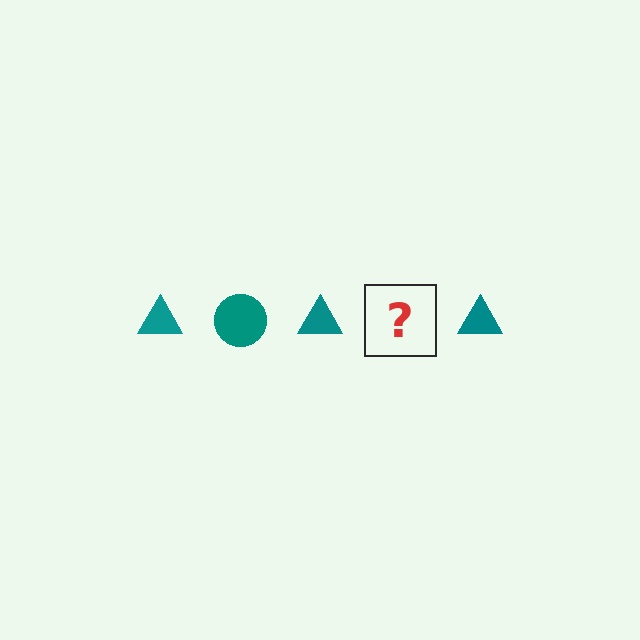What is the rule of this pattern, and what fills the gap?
The rule is that the pattern cycles through triangle, circle shapes in teal. The gap should be filled with a teal circle.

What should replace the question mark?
The question mark should be replaced with a teal circle.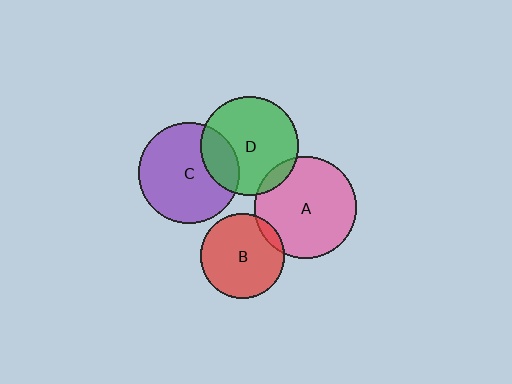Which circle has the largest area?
Circle A (pink).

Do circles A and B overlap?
Yes.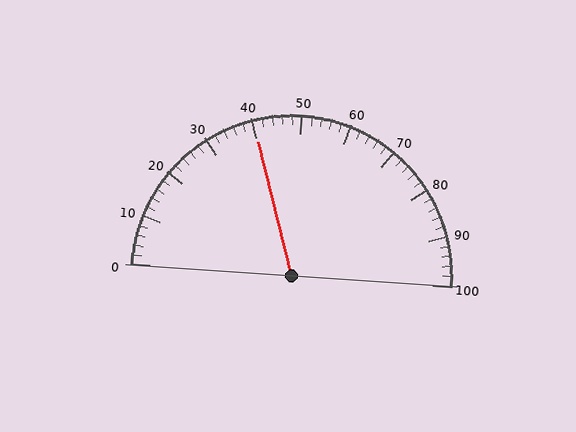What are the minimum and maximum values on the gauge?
The gauge ranges from 0 to 100.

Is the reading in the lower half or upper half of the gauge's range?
The reading is in the lower half of the range (0 to 100).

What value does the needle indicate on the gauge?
The needle indicates approximately 40.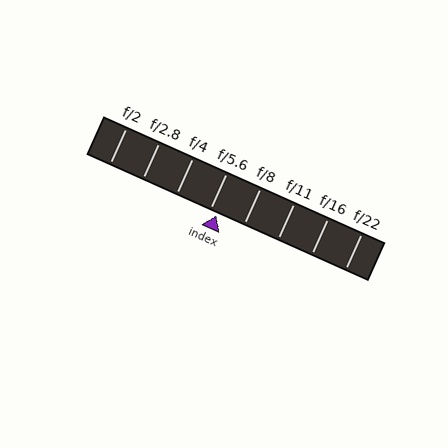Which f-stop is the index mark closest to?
The index mark is closest to f/5.6.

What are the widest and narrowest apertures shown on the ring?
The widest aperture shown is f/2 and the narrowest is f/22.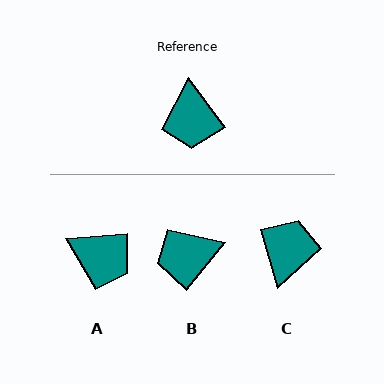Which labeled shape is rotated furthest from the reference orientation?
C, about 160 degrees away.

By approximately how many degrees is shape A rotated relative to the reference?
Approximately 58 degrees counter-clockwise.